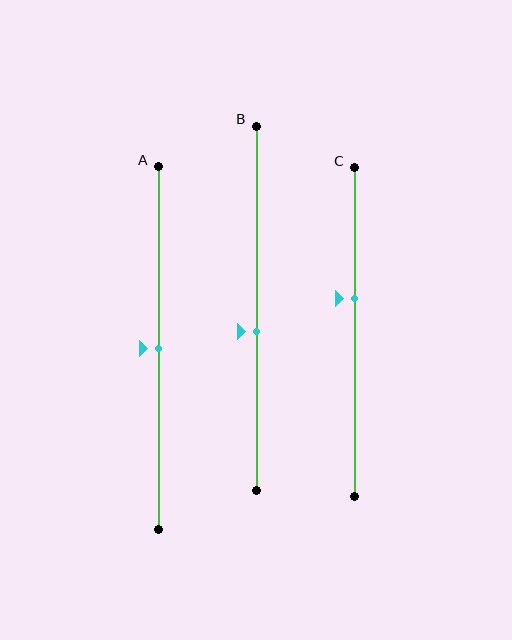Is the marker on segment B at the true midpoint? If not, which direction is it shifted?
No, the marker on segment B is shifted downward by about 6% of the segment length.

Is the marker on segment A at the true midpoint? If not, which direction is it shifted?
Yes, the marker on segment A is at the true midpoint.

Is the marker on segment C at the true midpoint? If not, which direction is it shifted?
No, the marker on segment C is shifted upward by about 10% of the segment length.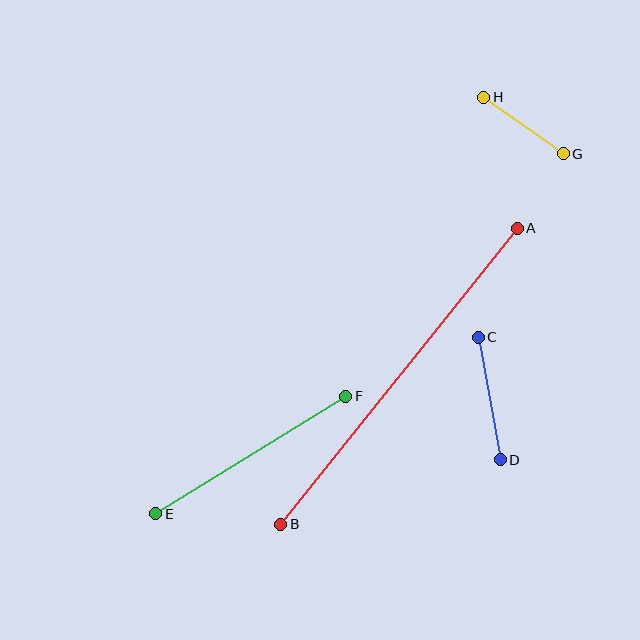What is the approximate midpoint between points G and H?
The midpoint is at approximately (523, 126) pixels.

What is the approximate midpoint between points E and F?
The midpoint is at approximately (251, 455) pixels.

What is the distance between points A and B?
The distance is approximately 379 pixels.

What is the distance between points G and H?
The distance is approximately 98 pixels.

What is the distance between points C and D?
The distance is approximately 124 pixels.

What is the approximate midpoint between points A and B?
The midpoint is at approximately (399, 376) pixels.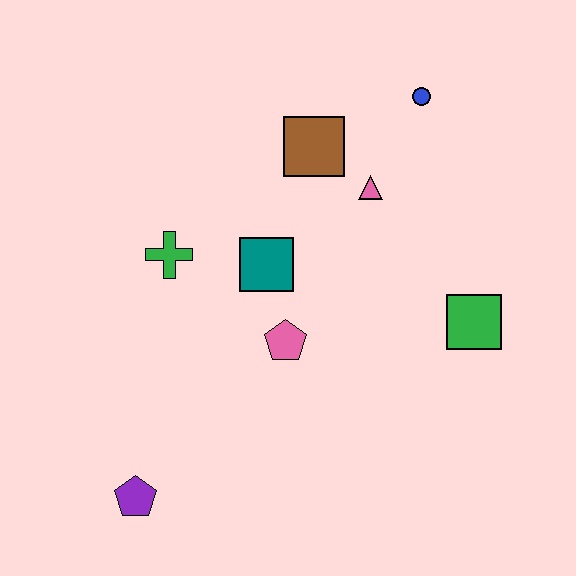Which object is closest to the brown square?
The pink triangle is closest to the brown square.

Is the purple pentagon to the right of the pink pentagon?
No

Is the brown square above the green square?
Yes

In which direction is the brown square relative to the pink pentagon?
The brown square is above the pink pentagon.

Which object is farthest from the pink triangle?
The purple pentagon is farthest from the pink triangle.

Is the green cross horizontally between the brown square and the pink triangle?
No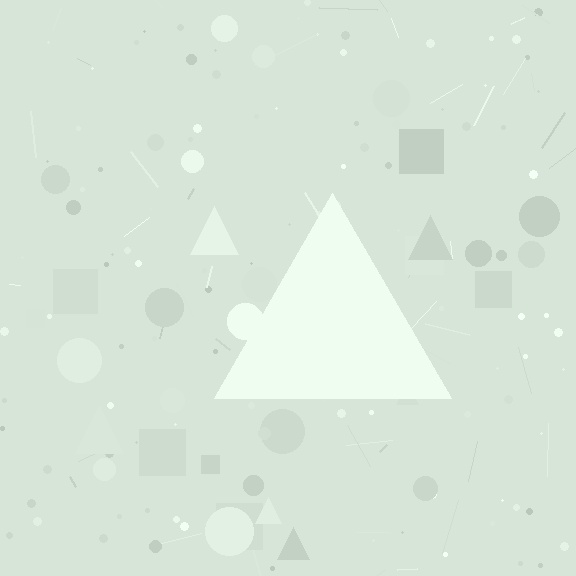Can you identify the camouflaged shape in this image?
The camouflaged shape is a triangle.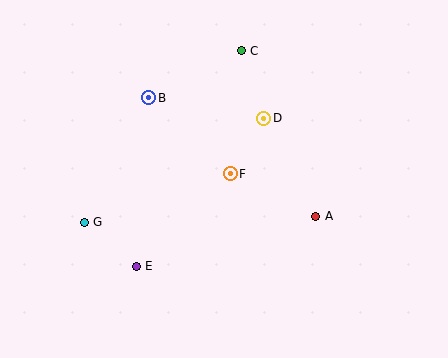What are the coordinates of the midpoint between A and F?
The midpoint between A and F is at (273, 195).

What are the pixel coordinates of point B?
Point B is at (149, 98).